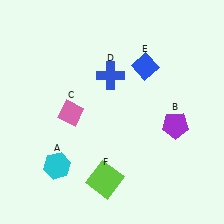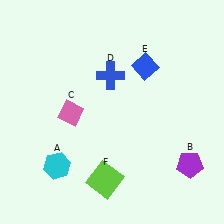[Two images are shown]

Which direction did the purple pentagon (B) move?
The purple pentagon (B) moved down.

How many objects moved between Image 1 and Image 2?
1 object moved between the two images.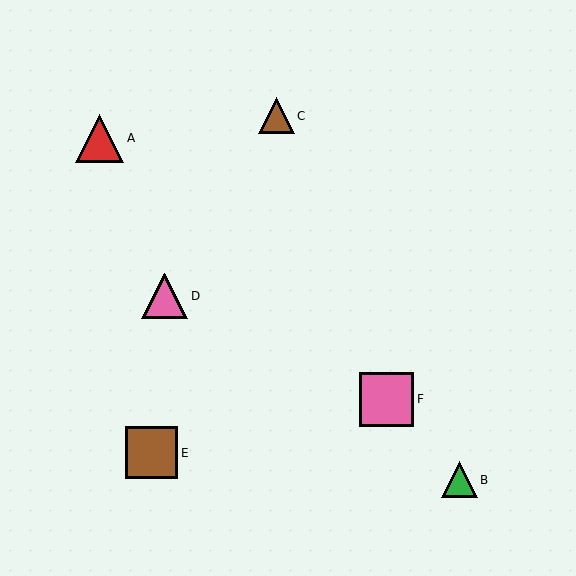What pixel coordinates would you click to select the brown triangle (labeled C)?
Click at (277, 116) to select the brown triangle C.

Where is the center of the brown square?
The center of the brown square is at (152, 453).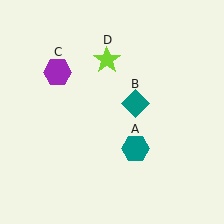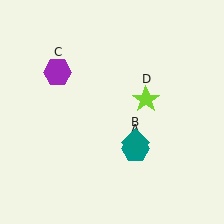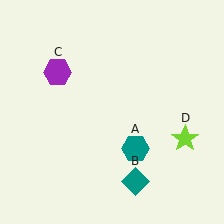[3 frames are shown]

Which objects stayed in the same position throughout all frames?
Teal hexagon (object A) and purple hexagon (object C) remained stationary.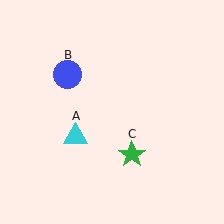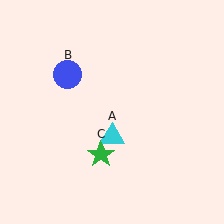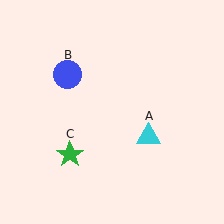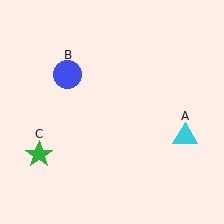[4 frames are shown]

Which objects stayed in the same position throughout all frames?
Blue circle (object B) remained stationary.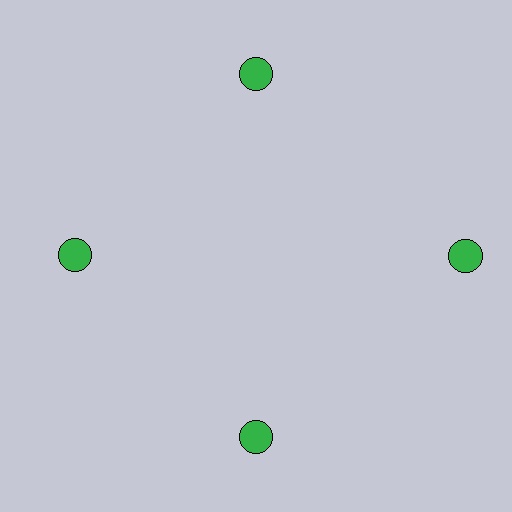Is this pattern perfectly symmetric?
No. The 4 green circles are arranged in a ring, but one element near the 3 o'clock position is pushed outward from the center, breaking the 4-fold rotational symmetry.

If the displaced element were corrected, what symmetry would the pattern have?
It would have 4-fold rotational symmetry — the pattern would map onto itself every 90 degrees.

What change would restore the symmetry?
The symmetry would be restored by moving it inward, back onto the ring so that all 4 circles sit at equal angles and equal distance from the center.